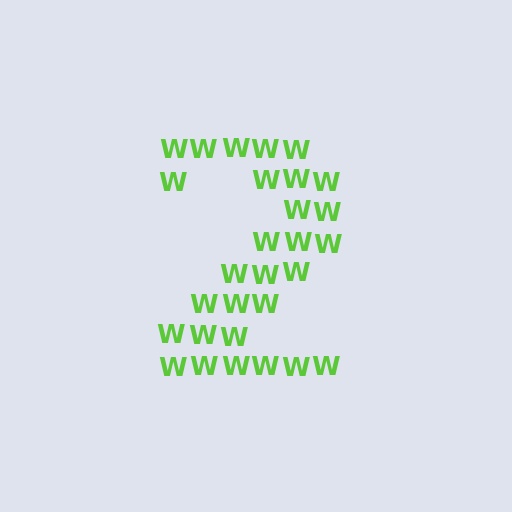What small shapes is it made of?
It is made of small letter W's.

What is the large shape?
The large shape is the digit 2.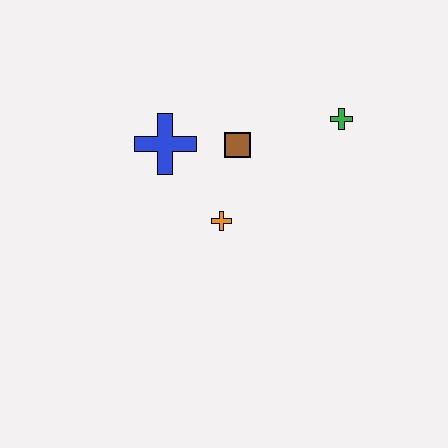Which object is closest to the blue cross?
The brown square is closest to the blue cross.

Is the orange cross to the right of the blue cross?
Yes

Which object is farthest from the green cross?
The blue cross is farthest from the green cross.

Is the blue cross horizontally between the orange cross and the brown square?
No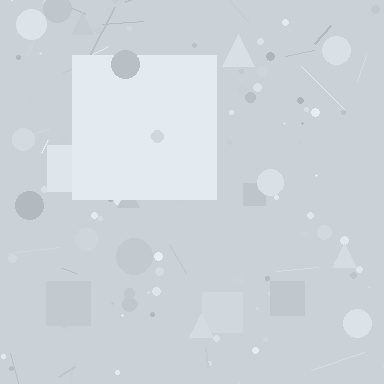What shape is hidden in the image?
A square is hidden in the image.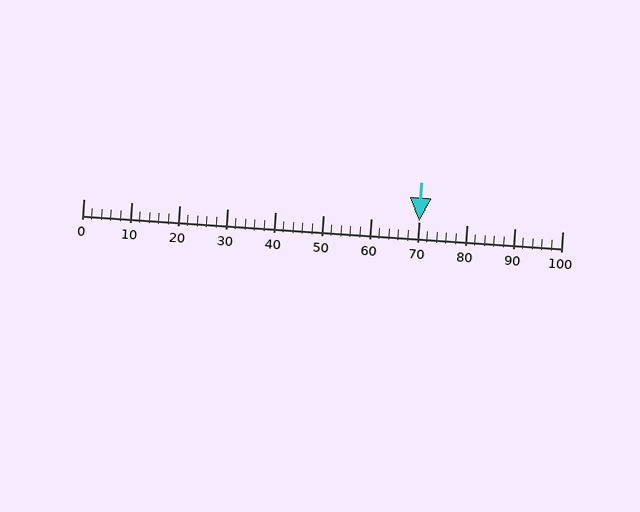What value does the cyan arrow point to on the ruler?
The cyan arrow points to approximately 70.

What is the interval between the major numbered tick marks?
The major tick marks are spaced 10 units apart.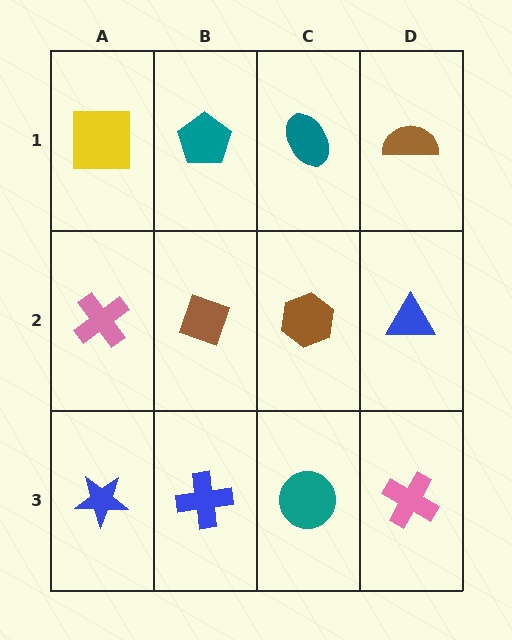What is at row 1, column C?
A teal ellipse.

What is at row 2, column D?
A blue triangle.